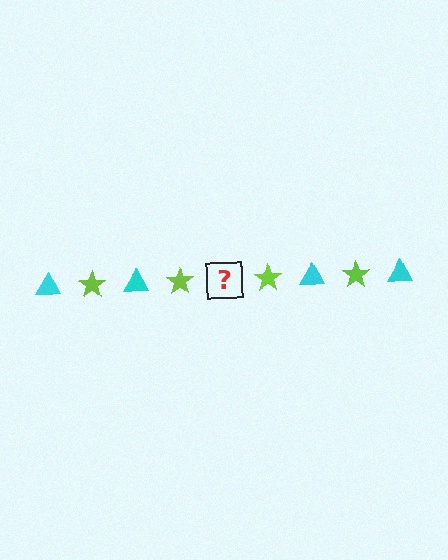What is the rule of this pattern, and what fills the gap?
The rule is that the pattern alternates between cyan triangle and lime star. The gap should be filled with a cyan triangle.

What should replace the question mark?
The question mark should be replaced with a cyan triangle.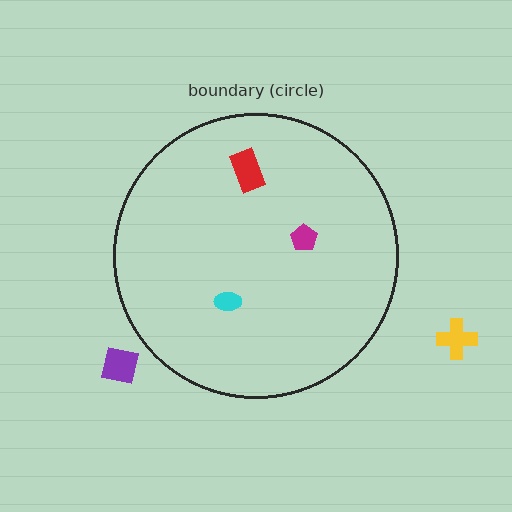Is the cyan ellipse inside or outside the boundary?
Inside.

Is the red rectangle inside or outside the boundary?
Inside.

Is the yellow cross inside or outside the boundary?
Outside.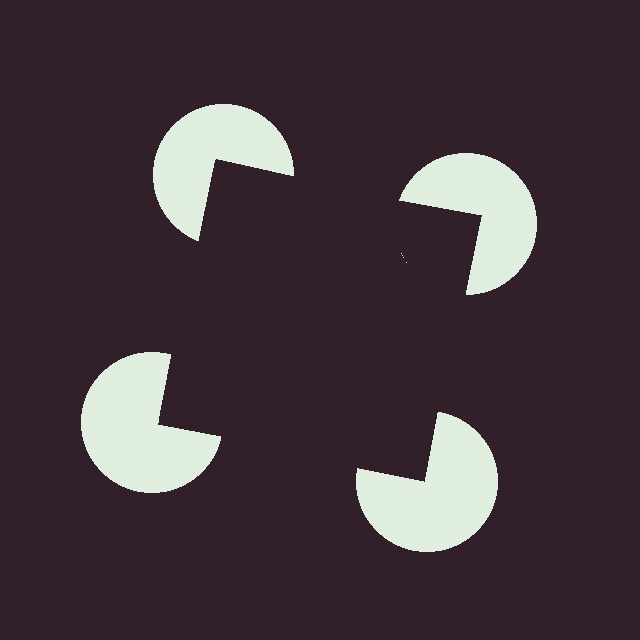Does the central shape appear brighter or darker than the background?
It typically appears slightly darker than the background, even though no actual brightness change is drawn.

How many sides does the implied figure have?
4 sides.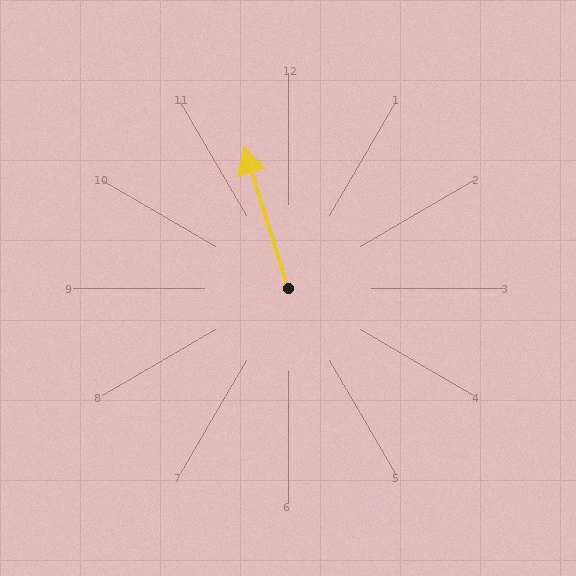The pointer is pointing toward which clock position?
Roughly 11 o'clock.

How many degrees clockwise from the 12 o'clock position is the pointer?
Approximately 343 degrees.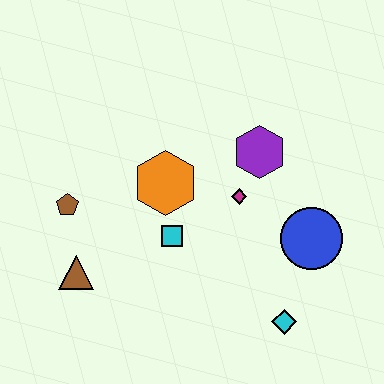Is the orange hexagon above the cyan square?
Yes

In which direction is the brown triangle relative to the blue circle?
The brown triangle is to the left of the blue circle.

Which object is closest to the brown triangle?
The brown pentagon is closest to the brown triangle.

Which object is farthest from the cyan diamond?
The brown pentagon is farthest from the cyan diamond.